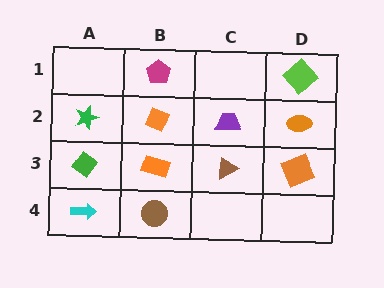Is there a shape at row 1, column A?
No, that cell is empty.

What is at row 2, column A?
A green star.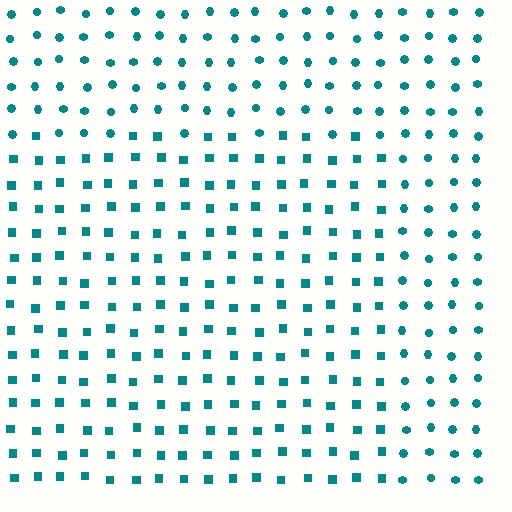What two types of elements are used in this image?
The image uses squares inside the rectangle region and circles outside it.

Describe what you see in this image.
The image is filled with small teal elements arranged in a uniform grid. A rectangle-shaped region contains squares, while the surrounding area contains circles. The boundary is defined purely by the change in element shape.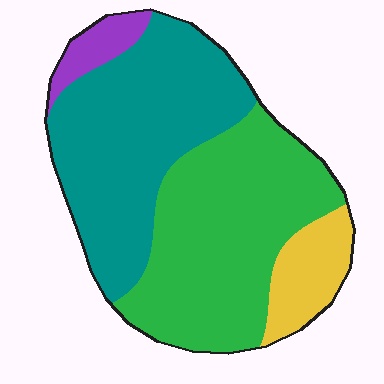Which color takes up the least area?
Purple, at roughly 5%.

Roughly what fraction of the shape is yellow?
Yellow takes up about one tenth (1/10) of the shape.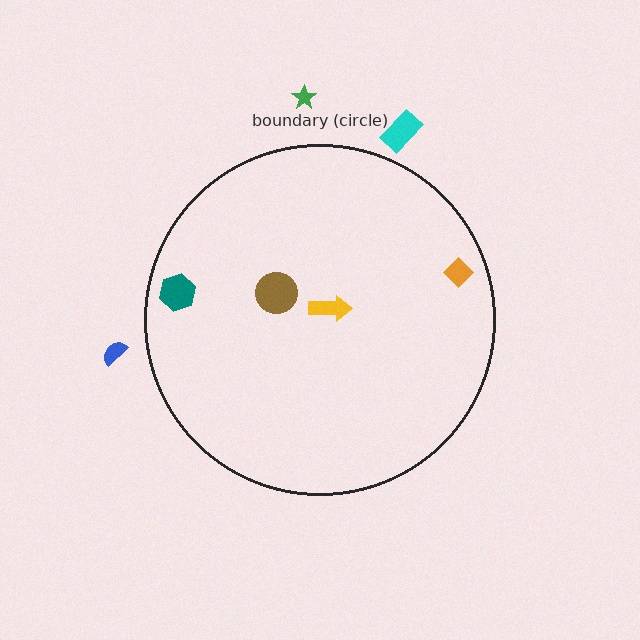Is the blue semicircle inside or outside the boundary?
Outside.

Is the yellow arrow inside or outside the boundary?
Inside.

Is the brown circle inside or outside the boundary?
Inside.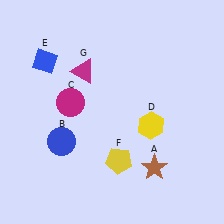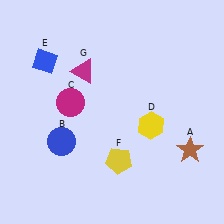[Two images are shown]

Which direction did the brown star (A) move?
The brown star (A) moved right.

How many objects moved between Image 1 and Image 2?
1 object moved between the two images.